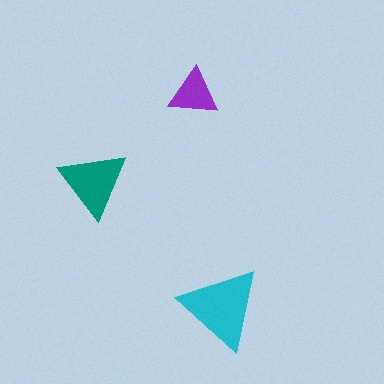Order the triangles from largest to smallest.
the cyan one, the teal one, the purple one.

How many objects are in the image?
There are 3 objects in the image.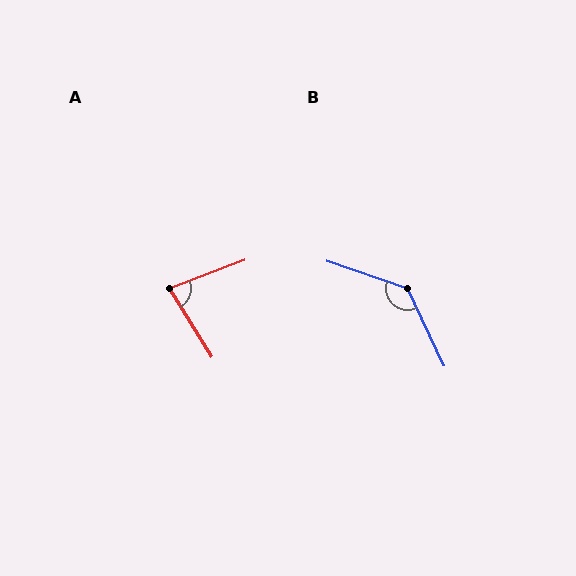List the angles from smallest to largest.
A (79°), B (134°).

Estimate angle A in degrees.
Approximately 79 degrees.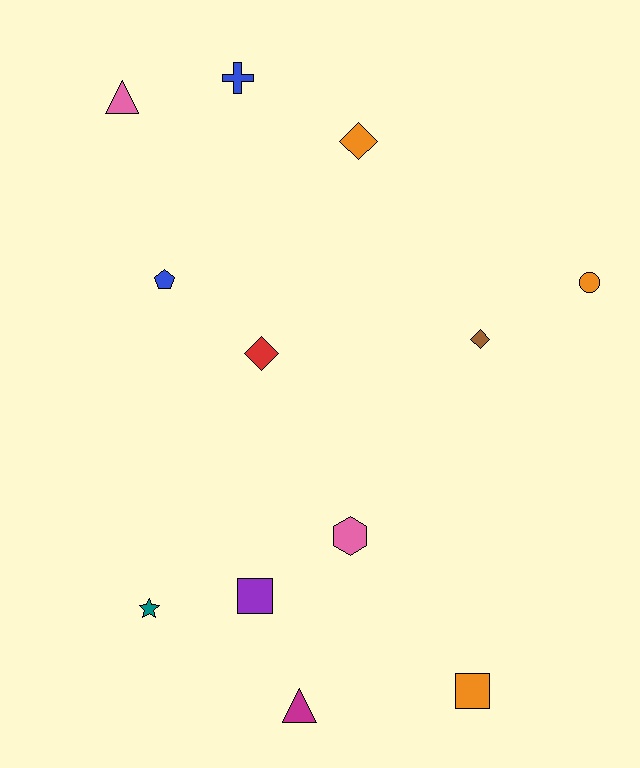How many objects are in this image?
There are 12 objects.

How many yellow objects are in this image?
There are no yellow objects.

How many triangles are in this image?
There are 2 triangles.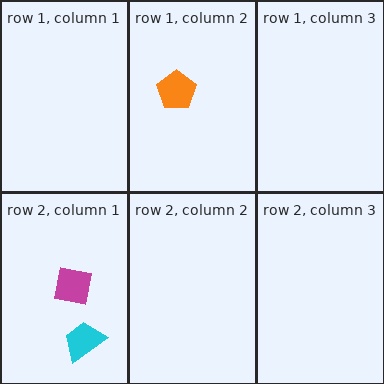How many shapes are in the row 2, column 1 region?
2.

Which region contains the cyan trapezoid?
The row 2, column 1 region.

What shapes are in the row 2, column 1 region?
The magenta square, the cyan trapezoid.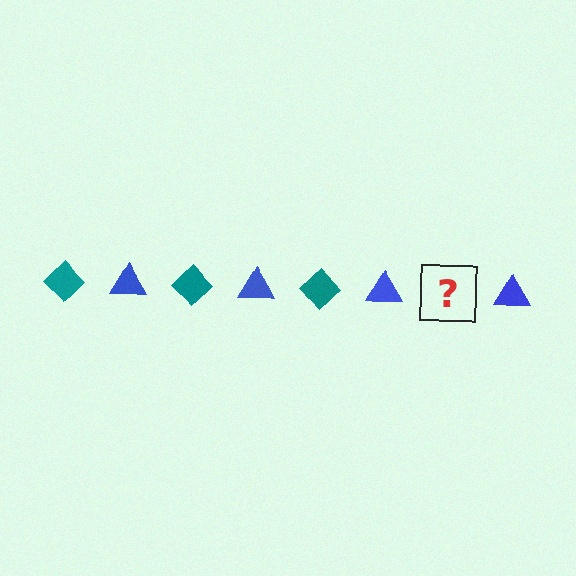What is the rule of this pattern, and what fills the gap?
The rule is that the pattern alternates between teal diamond and blue triangle. The gap should be filled with a teal diamond.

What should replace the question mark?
The question mark should be replaced with a teal diamond.